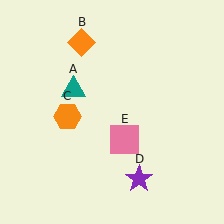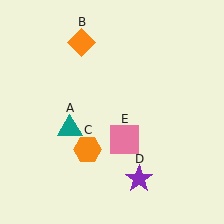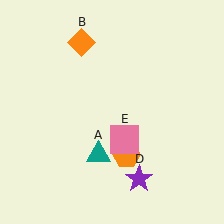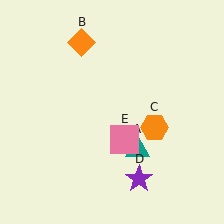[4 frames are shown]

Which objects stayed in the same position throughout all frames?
Orange diamond (object B) and purple star (object D) and pink square (object E) remained stationary.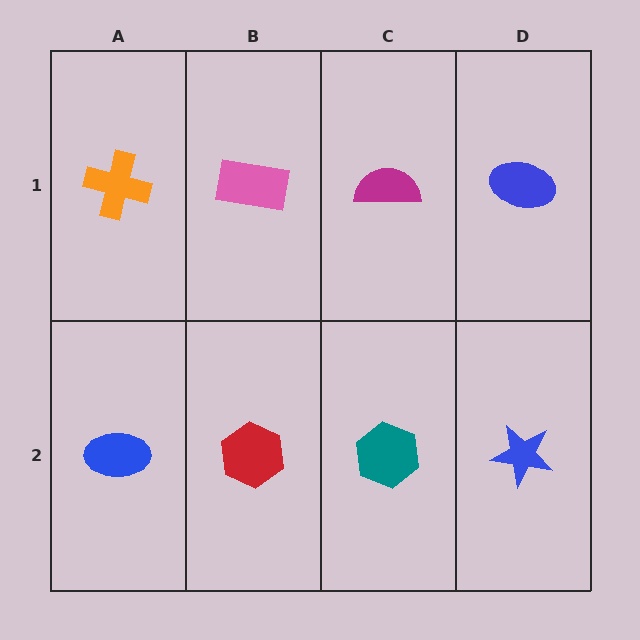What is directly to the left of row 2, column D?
A teal hexagon.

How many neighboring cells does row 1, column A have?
2.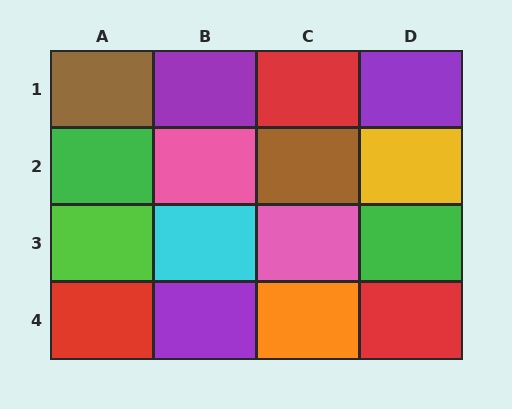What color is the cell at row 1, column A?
Brown.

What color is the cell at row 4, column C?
Orange.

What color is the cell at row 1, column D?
Purple.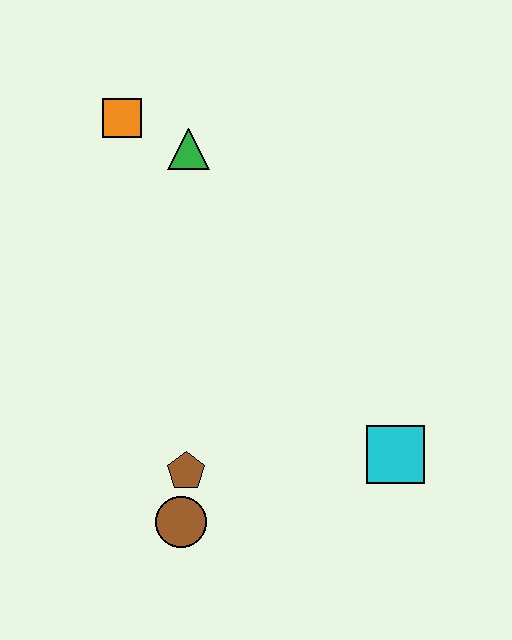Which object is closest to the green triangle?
The orange square is closest to the green triangle.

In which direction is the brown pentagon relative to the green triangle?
The brown pentagon is below the green triangle.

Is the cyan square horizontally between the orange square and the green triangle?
No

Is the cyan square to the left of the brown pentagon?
No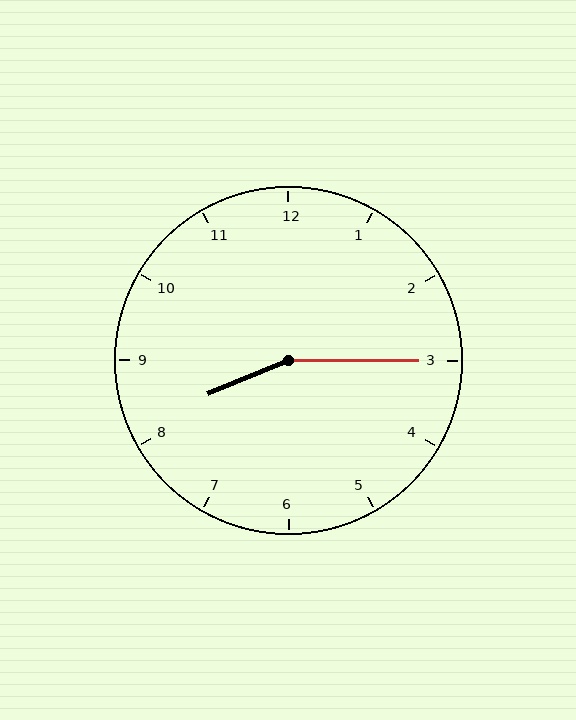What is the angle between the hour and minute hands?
Approximately 158 degrees.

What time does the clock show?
8:15.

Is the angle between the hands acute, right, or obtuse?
It is obtuse.